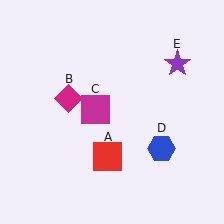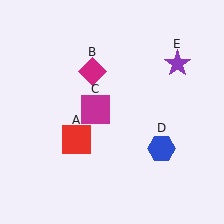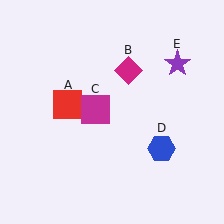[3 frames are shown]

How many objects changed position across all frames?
2 objects changed position: red square (object A), magenta diamond (object B).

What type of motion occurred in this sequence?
The red square (object A), magenta diamond (object B) rotated clockwise around the center of the scene.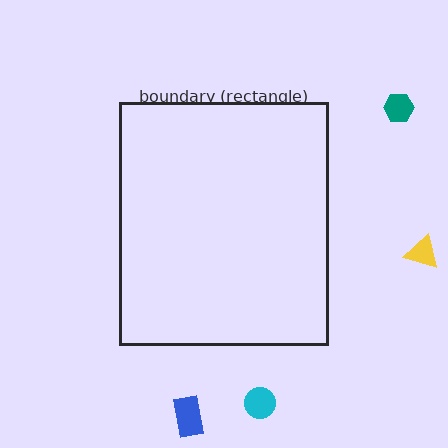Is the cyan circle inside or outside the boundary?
Outside.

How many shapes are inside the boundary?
0 inside, 4 outside.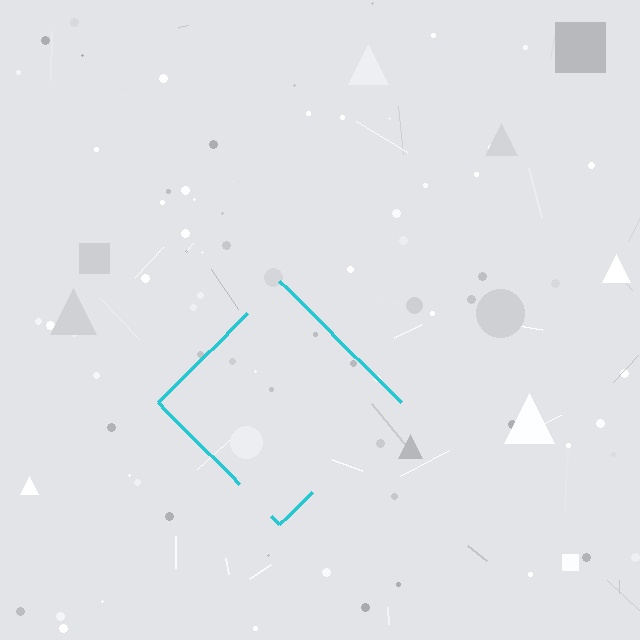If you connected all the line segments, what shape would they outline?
They would outline a diamond.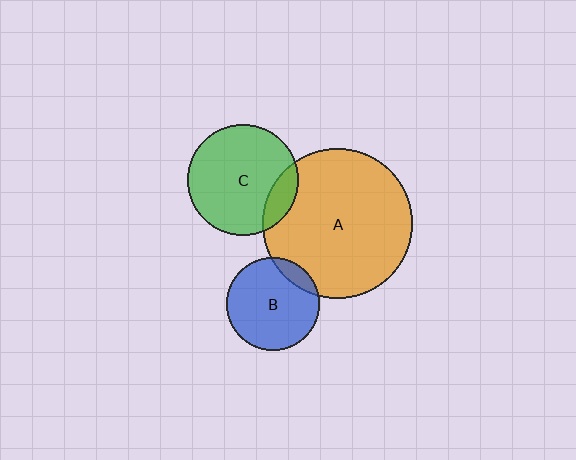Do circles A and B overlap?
Yes.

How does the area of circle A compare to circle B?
Approximately 2.6 times.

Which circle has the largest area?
Circle A (orange).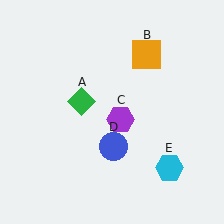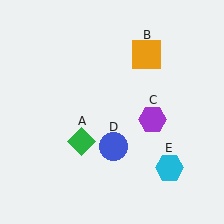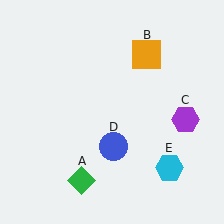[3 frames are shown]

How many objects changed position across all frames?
2 objects changed position: green diamond (object A), purple hexagon (object C).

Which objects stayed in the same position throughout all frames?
Orange square (object B) and blue circle (object D) and cyan hexagon (object E) remained stationary.